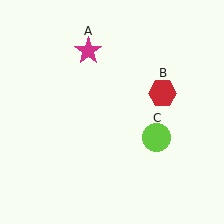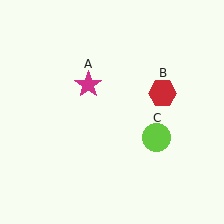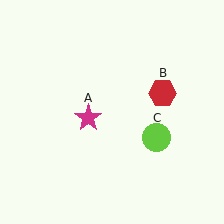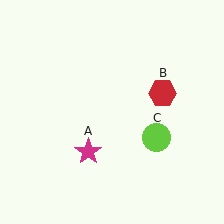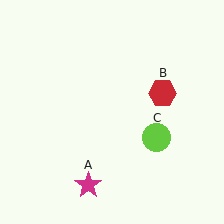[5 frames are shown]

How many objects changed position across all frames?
1 object changed position: magenta star (object A).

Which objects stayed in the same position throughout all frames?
Red hexagon (object B) and lime circle (object C) remained stationary.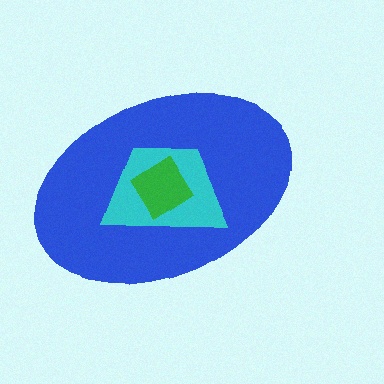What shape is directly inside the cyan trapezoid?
The green diamond.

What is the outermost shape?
The blue ellipse.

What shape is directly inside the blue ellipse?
The cyan trapezoid.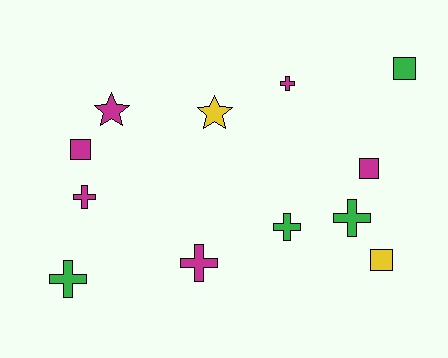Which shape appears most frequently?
Cross, with 6 objects.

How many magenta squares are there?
There are 2 magenta squares.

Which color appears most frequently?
Magenta, with 6 objects.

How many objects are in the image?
There are 12 objects.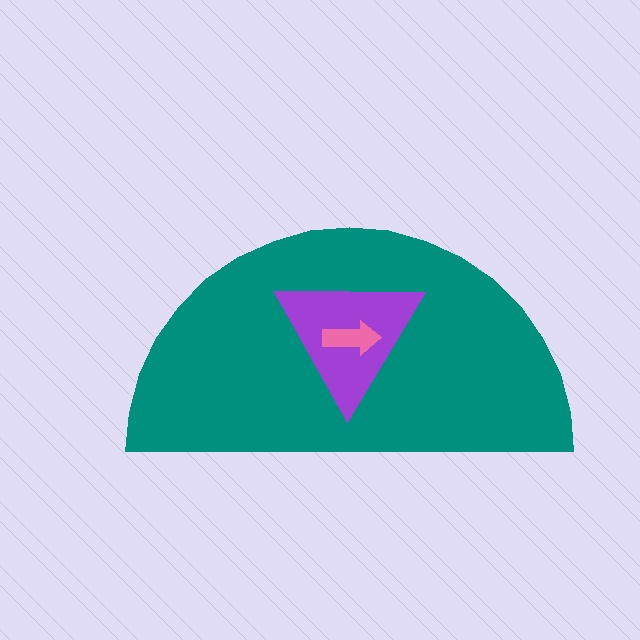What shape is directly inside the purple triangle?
The pink arrow.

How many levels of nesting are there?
3.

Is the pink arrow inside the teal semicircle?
Yes.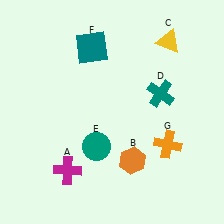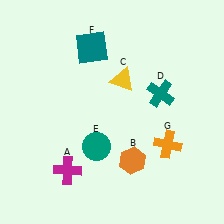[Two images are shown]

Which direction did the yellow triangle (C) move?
The yellow triangle (C) moved left.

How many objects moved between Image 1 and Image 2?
1 object moved between the two images.